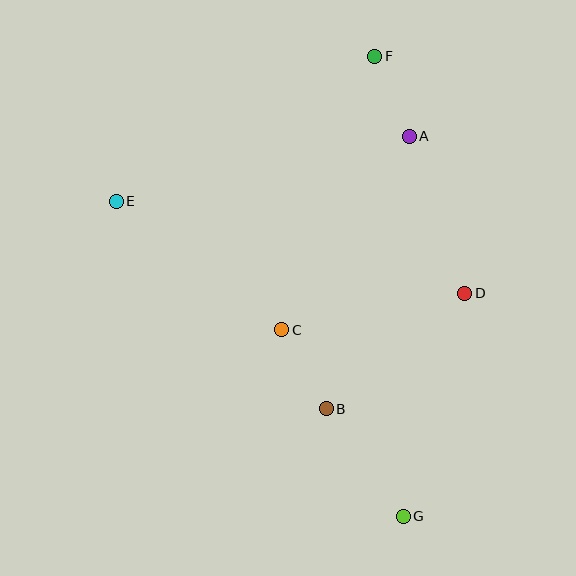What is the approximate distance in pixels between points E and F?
The distance between E and F is approximately 296 pixels.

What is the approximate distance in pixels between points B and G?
The distance between B and G is approximately 132 pixels.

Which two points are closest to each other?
Points A and F are closest to each other.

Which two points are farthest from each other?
Points F and G are farthest from each other.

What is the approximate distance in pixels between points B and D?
The distance between B and D is approximately 180 pixels.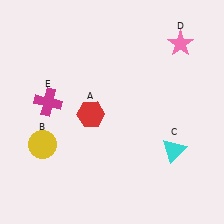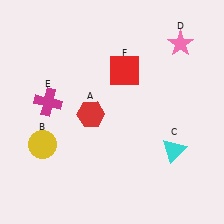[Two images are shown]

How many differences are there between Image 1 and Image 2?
There is 1 difference between the two images.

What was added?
A red square (F) was added in Image 2.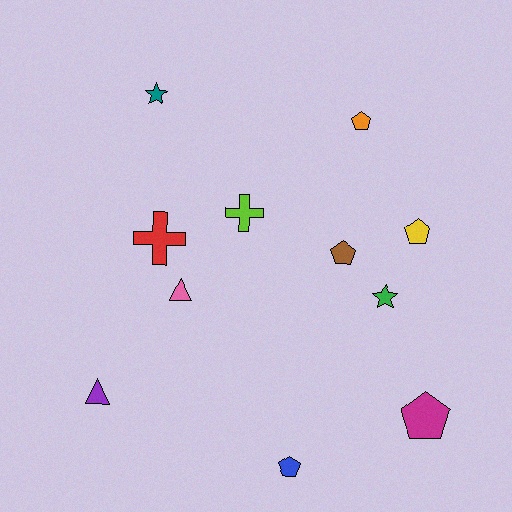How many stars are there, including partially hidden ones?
There are 2 stars.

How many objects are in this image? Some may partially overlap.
There are 11 objects.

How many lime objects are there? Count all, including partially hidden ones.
There is 1 lime object.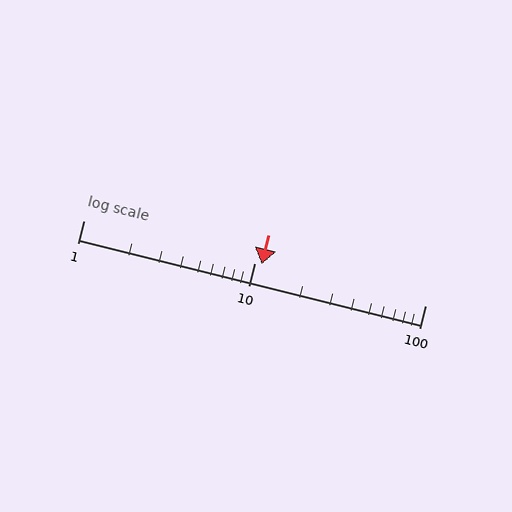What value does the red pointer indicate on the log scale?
The pointer indicates approximately 11.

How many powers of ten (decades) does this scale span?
The scale spans 2 decades, from 1 to 100.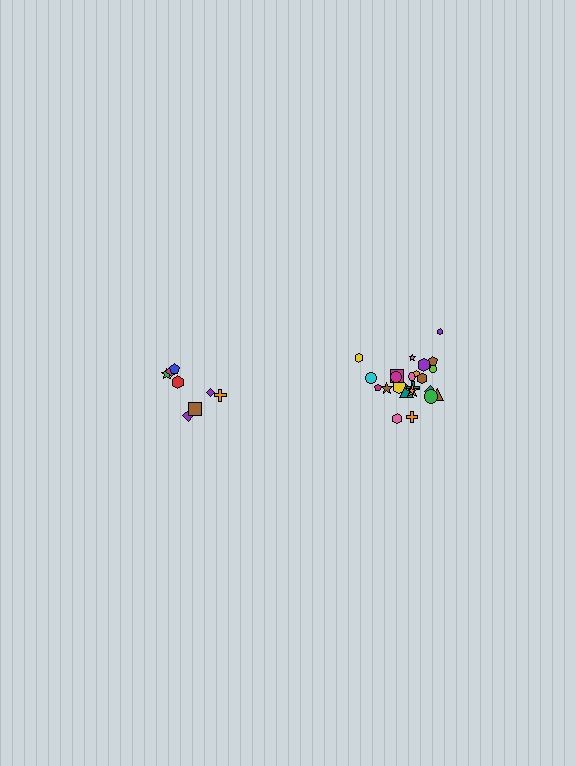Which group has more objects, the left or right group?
The right group.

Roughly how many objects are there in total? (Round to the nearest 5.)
Roughly 35 objects in total.